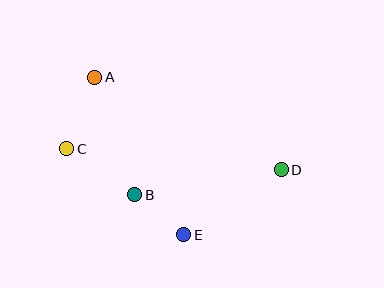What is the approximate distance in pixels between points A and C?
The distance between A and C is approximately 77 pixels.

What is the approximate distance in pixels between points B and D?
The distance between B and D is approximately 148 pixels.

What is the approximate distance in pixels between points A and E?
The distance between A and E is approximately 181 pixels.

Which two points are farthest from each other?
Points C and D are farthest from each other.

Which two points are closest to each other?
Points B and E are closest to each other.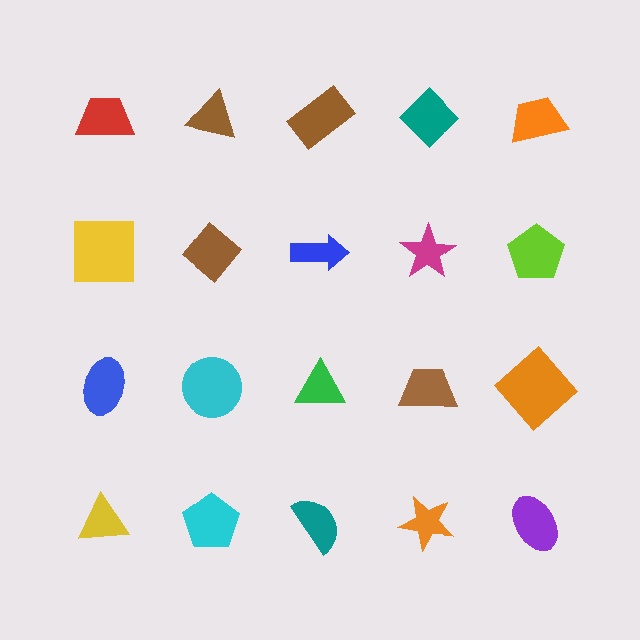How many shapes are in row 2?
5 shapes.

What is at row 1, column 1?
A red trapezoid.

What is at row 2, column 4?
A magenta star.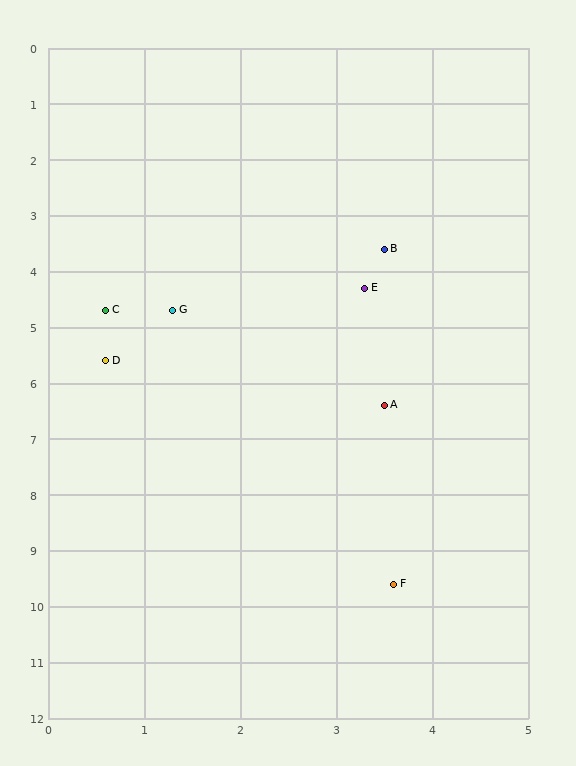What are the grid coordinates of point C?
Point C is at approximately (0.6, 4.7).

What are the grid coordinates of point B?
Point B is at approximately (3.5, 3.6).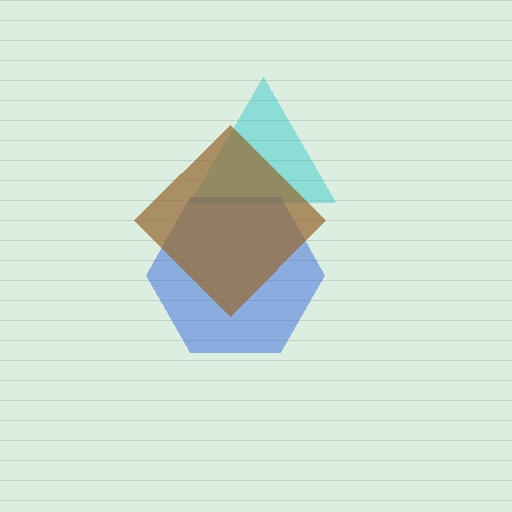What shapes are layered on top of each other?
The layered shapes are: a cyan triangle, a blue hexagon, a brown diamond.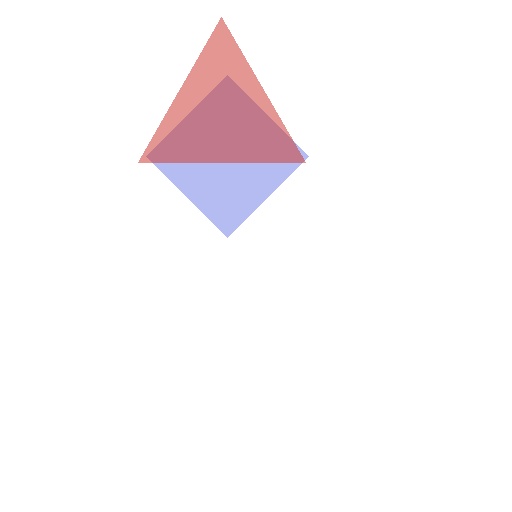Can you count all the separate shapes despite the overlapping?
Yes, there are 2 separate shapes.